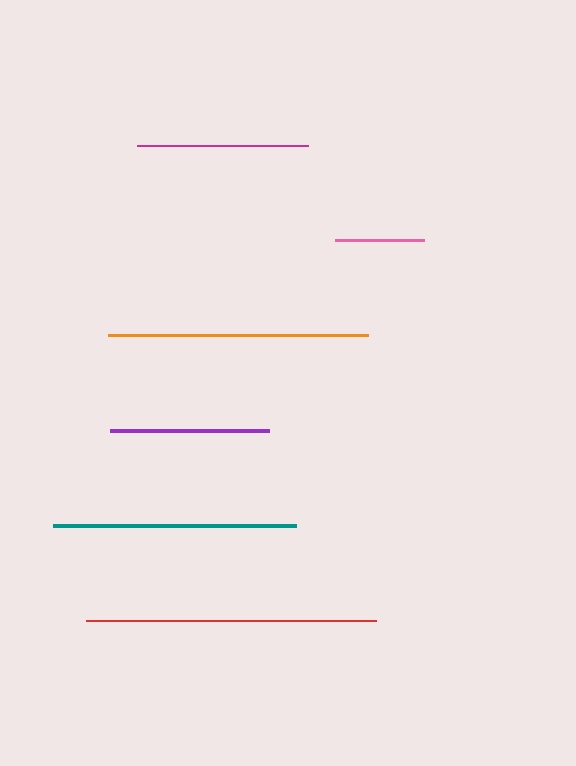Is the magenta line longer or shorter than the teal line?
The teal line is longer than the magenta line.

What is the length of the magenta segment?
The magenta segment is approximately 171 pixels long.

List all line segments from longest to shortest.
From longest to shortest: red, orange, teal, magenta, purple, pink.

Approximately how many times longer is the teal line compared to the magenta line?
The teal line is approximately 1.4 times the length of the magenta line.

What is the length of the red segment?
The red segment is approximately 290 pixels long.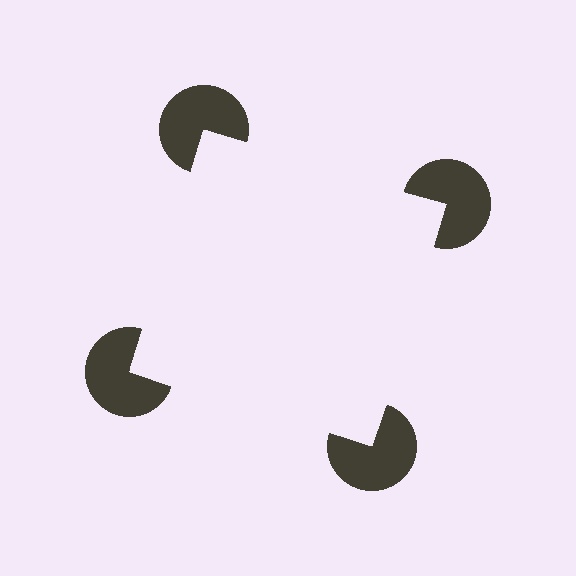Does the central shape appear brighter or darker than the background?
It typically appears slightly brighter than the background, even though no actual brightness change is drawn.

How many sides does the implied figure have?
4 sides.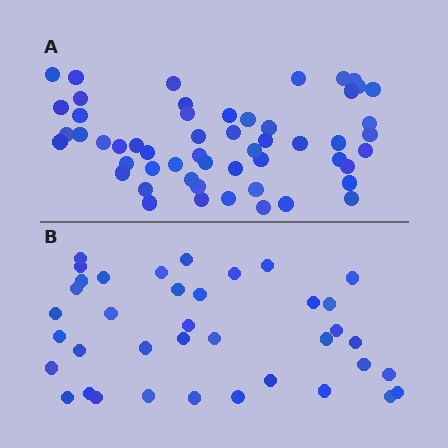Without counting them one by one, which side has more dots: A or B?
Region A (the top region) has more dots.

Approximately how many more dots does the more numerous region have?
Region A has approximately 15 more dots than region B.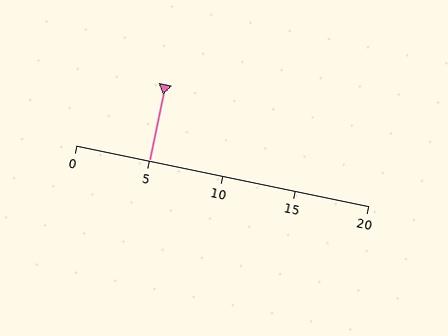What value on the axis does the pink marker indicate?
The marker indicates approximately 5.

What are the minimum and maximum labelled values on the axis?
The axis runs from 0 to 20.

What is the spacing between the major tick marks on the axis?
The major ticks are spaced 5 apart.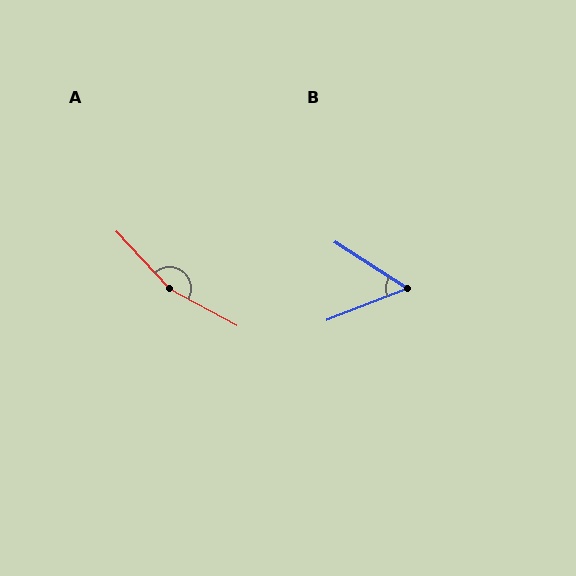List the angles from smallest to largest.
B (54°), A (161°).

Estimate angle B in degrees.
Approximately 54 degrees.